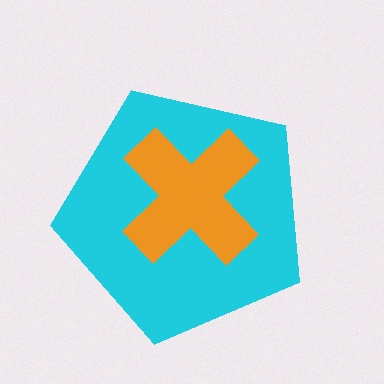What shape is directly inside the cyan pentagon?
The orange cross.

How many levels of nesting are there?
2.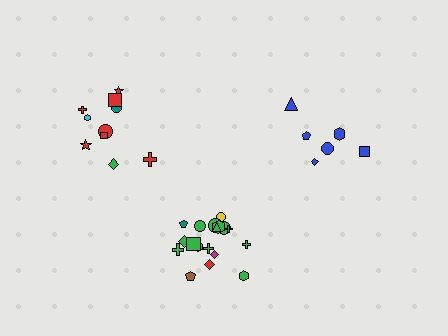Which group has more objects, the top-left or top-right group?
The top-left group.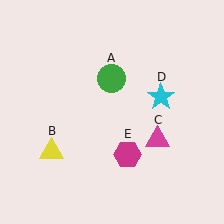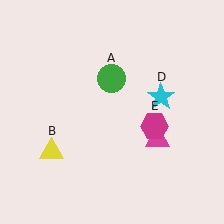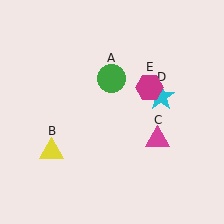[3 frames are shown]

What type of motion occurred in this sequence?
The magenta hexagon (object E) rotated counterclockwise around the center of the scene.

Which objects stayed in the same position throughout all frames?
Green circle (object A) and yellow triangle (object B) and magenta triangle (object C) and cyan star (object D) remained stationary.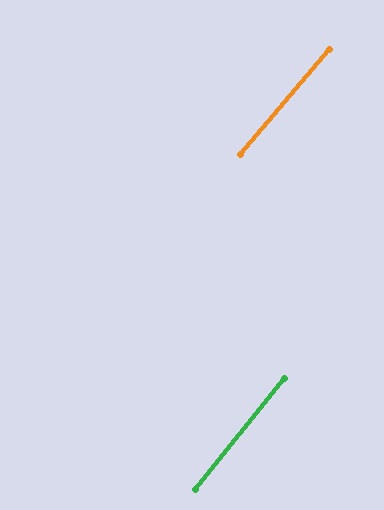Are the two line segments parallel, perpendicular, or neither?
Parallel — their directions differ by only 1.8°.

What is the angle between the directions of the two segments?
Approximately 2 degrees.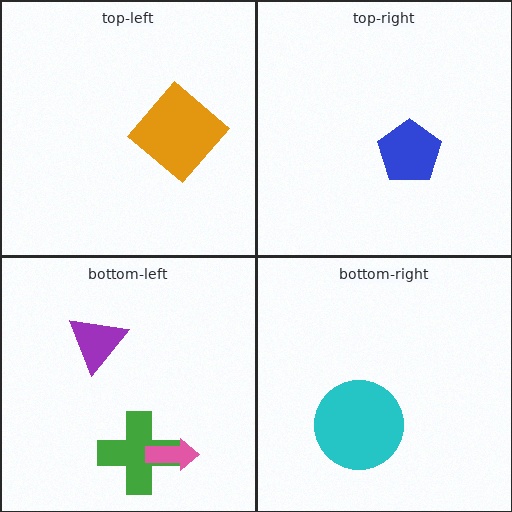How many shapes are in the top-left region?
1.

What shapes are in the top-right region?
The blue pentagon.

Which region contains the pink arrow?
The bottom-left region.